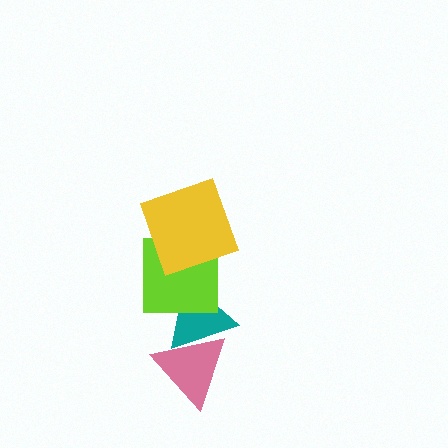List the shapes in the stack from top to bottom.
From top to bottom: the yellow square, the lime square, the teal triangle, the pink triangle.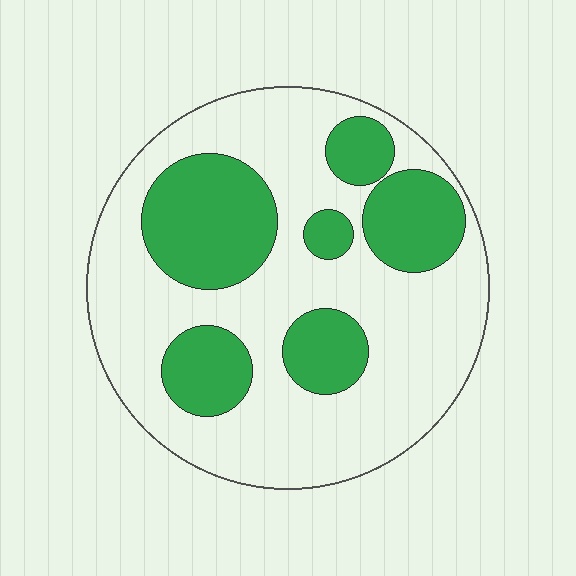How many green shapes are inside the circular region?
6.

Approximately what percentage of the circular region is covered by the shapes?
Approximately 35%.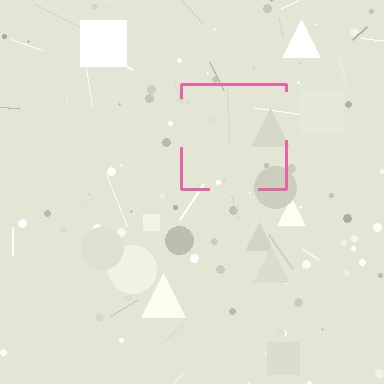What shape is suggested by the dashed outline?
The dashed outline suggests a square.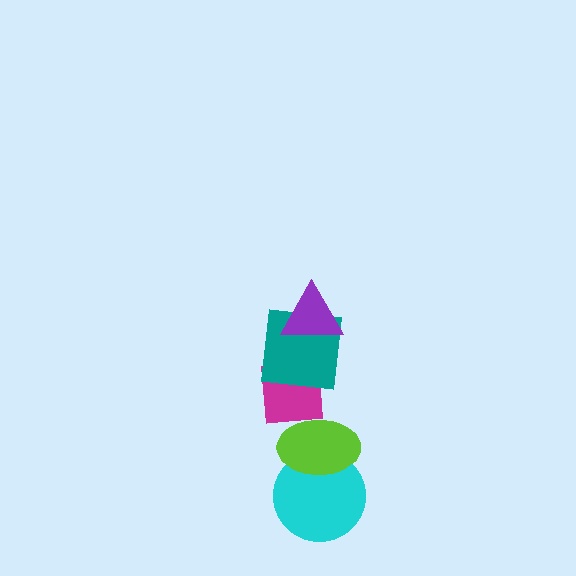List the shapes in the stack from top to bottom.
From top to bottom: the purple triangle, the teal square, the magenta square, the lime ellipse, the cyan circle.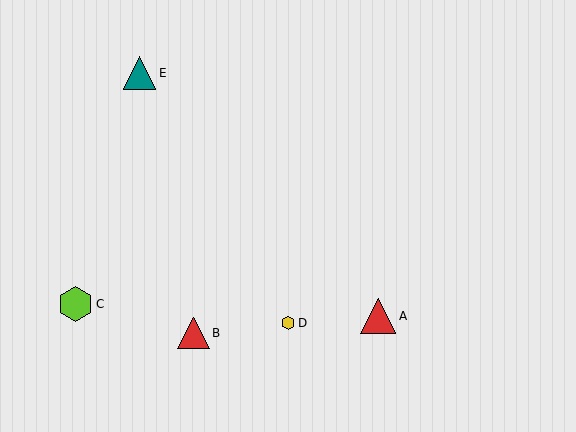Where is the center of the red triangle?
The center of the red triangle is at (194, 333).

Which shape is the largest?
The red triangle (labeled A) is the largest.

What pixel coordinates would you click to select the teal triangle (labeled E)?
Click at (139, 73) to select the teal triangle E.